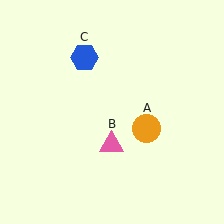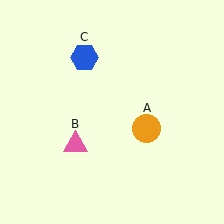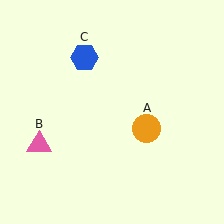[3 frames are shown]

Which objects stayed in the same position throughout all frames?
Orange circle (object A) and blue hexagon (object C) remained stationary.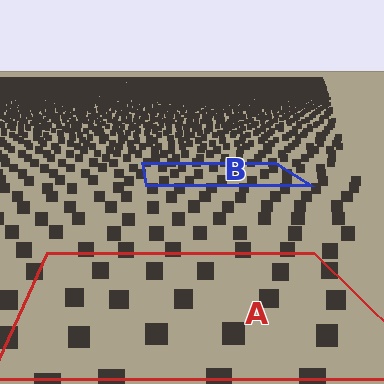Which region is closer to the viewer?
Region A is closer. The texture elements there are larger and more spread out.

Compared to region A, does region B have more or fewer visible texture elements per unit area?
Region B has more texture elements per unit area — they are packed more densely because it is farther away.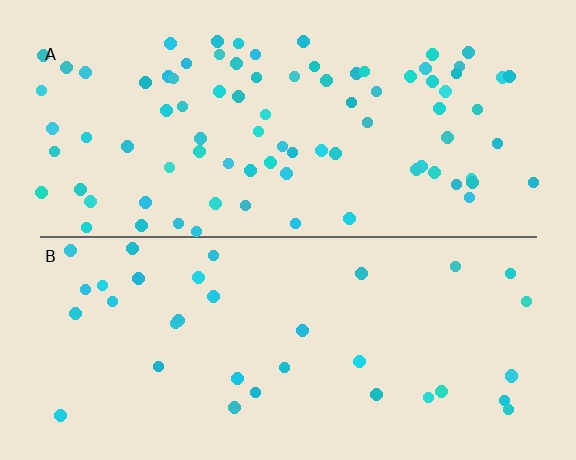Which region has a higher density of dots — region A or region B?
A (the top).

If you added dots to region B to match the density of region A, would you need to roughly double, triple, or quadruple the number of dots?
Approximately double.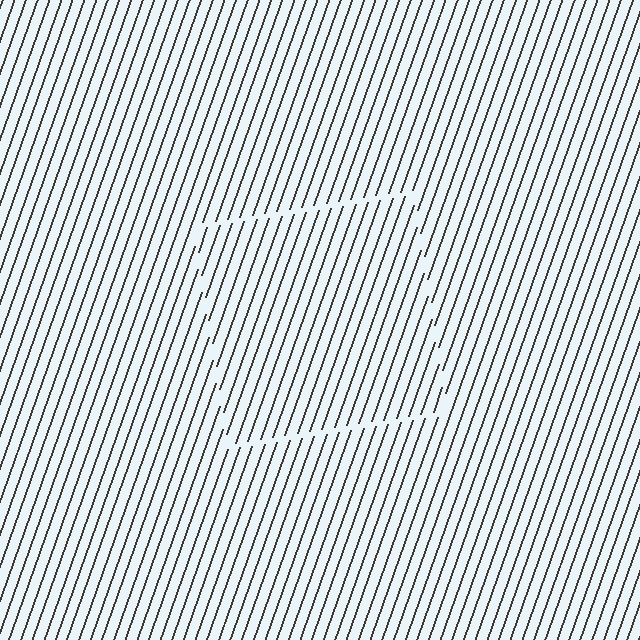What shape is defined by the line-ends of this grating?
An illusory square. The interior of the shape contains the same grating, shifted by half a period — the contour is defined by the phase discontinuity where line-ends from the inner and outer gratings abut.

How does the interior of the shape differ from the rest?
The interior of the shape contains the same grating, shifted by half a period — the contour is defined by the phase discontinuity where line-ends from the inner and outer gratings abut.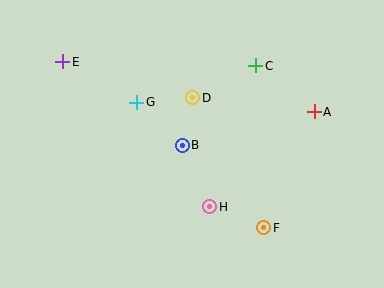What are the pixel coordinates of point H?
Point H is at (210, 207).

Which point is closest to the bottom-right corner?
Point F is closest to the bottom-right corner.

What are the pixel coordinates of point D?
Point D is at (193, 98).